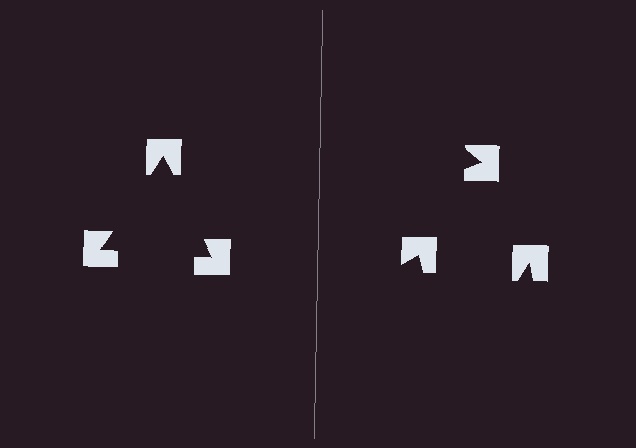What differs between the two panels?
The notched squares are positioned identically on both sides; only the wedge orientations differ. On the left they align to a triangle; on the right they are misaligned.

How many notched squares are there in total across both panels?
6 — 3 on each side.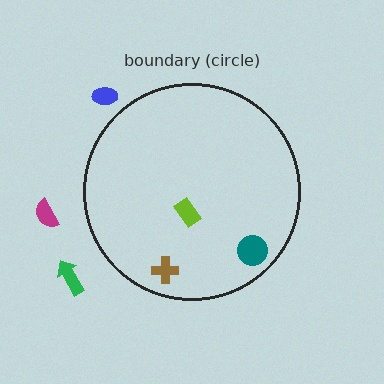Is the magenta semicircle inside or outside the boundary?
Outside.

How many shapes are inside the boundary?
3 inside, 3 outside.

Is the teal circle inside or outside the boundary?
Inside.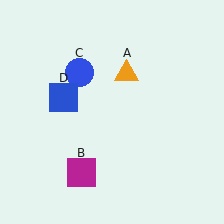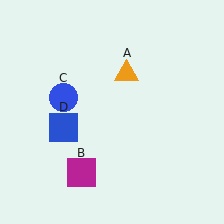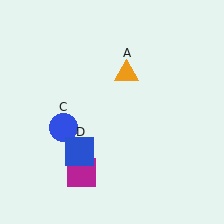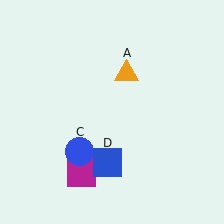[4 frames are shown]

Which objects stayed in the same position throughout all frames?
Orange triangle (object A) and magenta square (object B) remained stationary.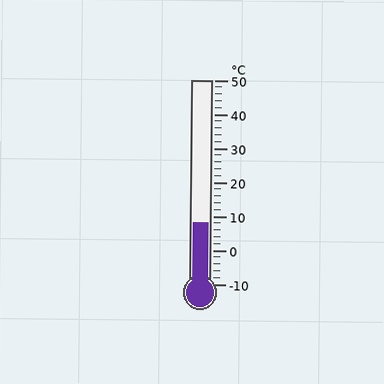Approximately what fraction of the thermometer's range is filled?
The thermometer is filled to approximately 30% of its range.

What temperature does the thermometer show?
The thermometer shows approximately 8°C.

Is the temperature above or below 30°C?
The temperature is below 30°C.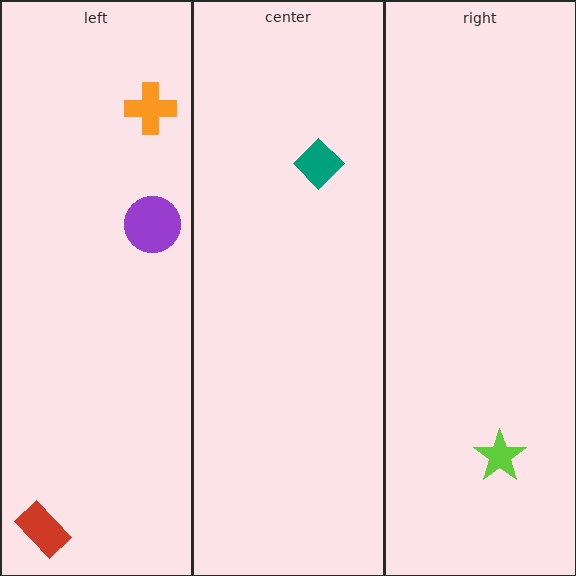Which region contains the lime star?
The right region.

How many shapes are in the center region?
1.